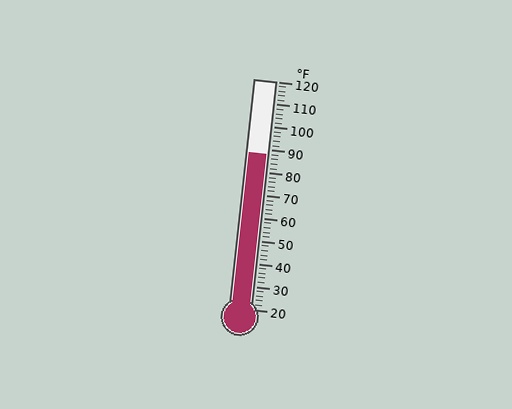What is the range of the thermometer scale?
The thermometer scale ranges from 20°F to 120°F.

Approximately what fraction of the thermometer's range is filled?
The thermometer is filled to approximately 70% of its range.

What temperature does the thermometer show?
The thermometer shows approximately 88°F.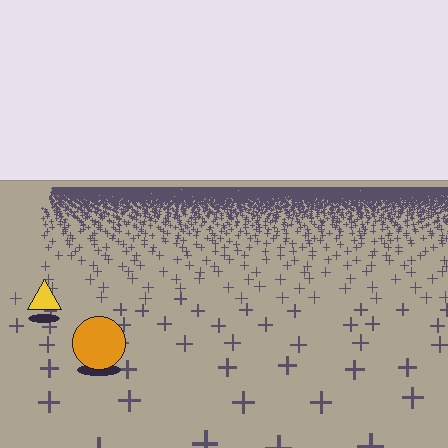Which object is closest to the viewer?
The orange circle is closest. The texture marks near it are larger and more spread out.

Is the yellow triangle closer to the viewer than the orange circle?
No. The orange circle is closer — you can tell from the texture gradient: the ground texture is coarser near it.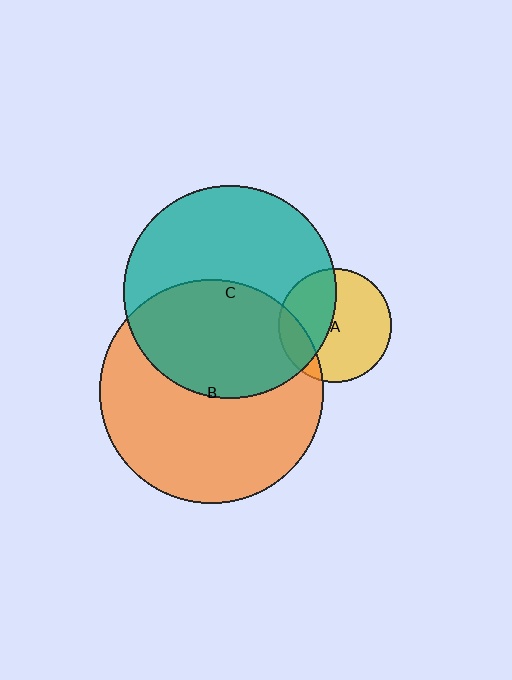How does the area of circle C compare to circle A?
Approximately 3.5 times.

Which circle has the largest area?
Circle B (orange).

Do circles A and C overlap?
Yes.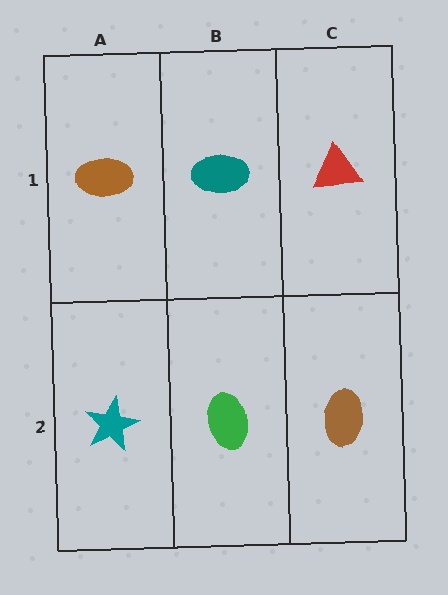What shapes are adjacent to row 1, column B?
A green ellipse (row 2, column B), a brown ellipse (row 1, column A), a red triangle (row 1, column C).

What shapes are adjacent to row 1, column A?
A teal star (row 2, column A), a teal ellipse (row 1, column B).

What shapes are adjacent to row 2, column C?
A red triangle (row 1, column C), a green ellipse (row 2, column B).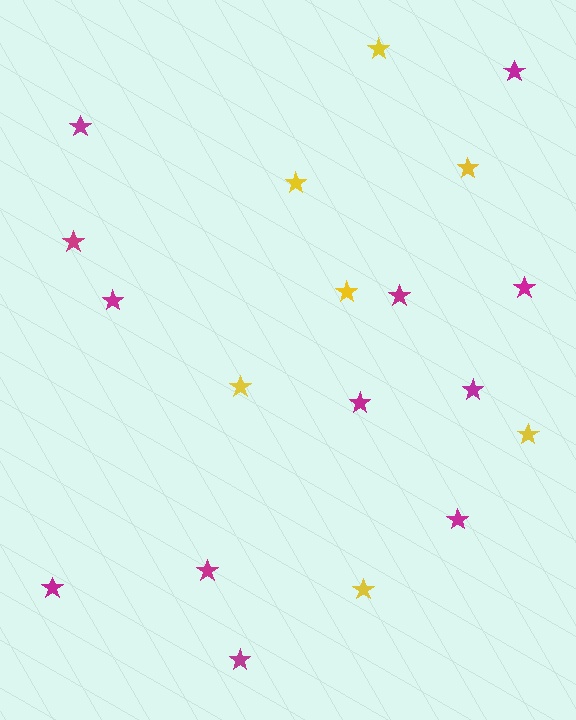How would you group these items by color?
There are 2 groups: one group of yellow stars (7) and one group of magenta stars (12).